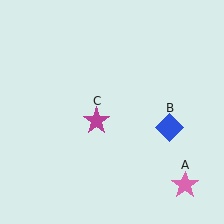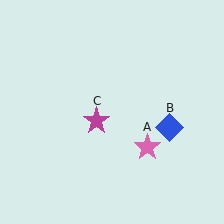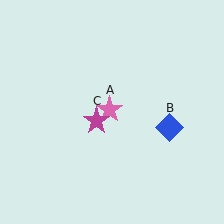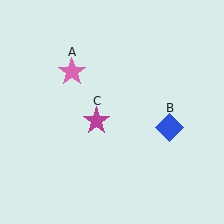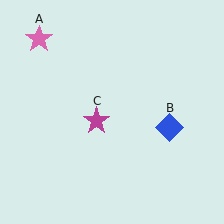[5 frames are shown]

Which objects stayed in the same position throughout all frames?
Blue diamond (object B) and magenta star (object C) remained stationary.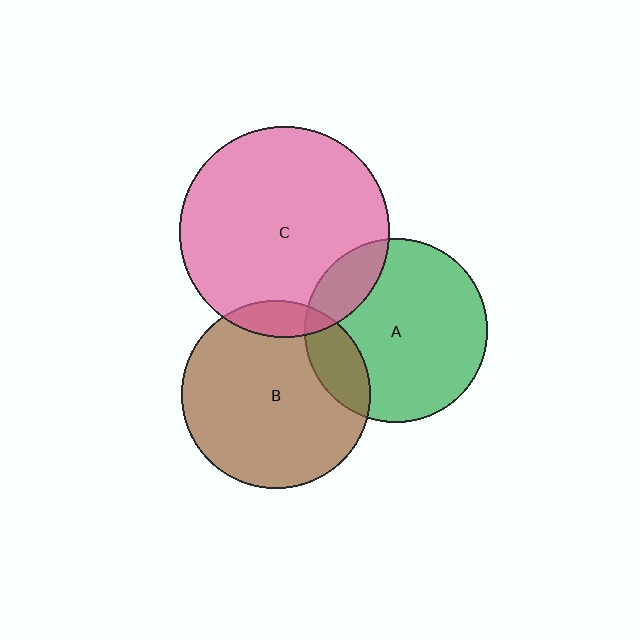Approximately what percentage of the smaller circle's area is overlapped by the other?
Approximately 15%.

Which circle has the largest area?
Circle C (pink).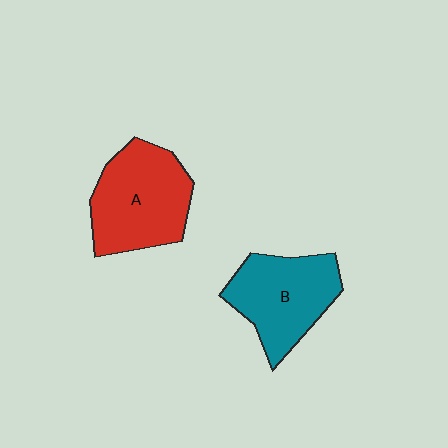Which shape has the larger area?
Shape A (red).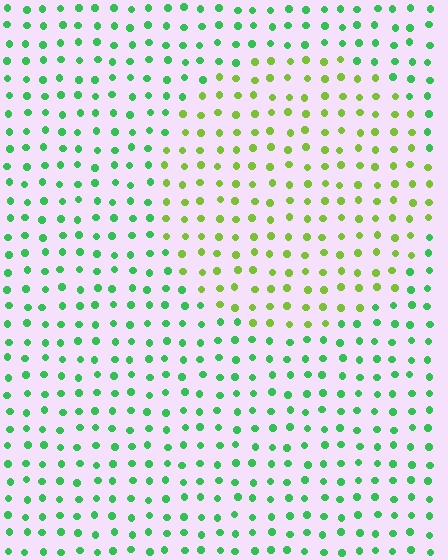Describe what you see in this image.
The image is filled with small green elements in a uniform arrangement. A circle-shaped region is visible where the elements are tinted to a slightly different hue, forming a subtle color boundary.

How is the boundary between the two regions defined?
The boundary is defined purely by a slight shift in hue (about 43 degrees). Spacing, size, and orientation are identical on both sides.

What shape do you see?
I see a circle.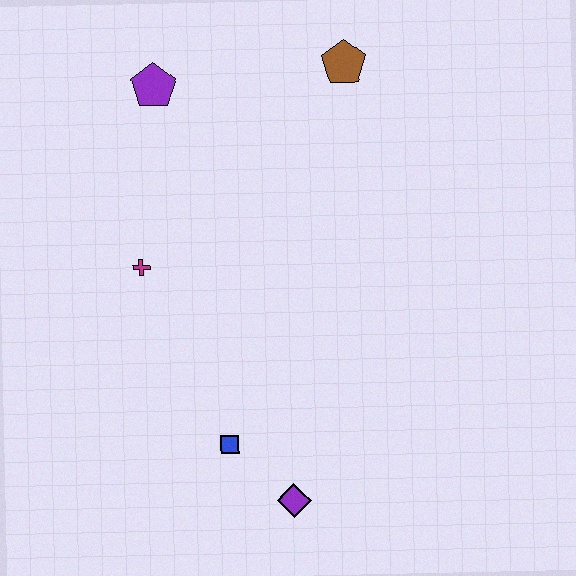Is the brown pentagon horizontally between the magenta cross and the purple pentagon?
No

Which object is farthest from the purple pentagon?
The purple diamond is farthest from the purple pentagon.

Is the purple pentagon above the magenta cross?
Yes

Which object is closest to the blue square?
The purple diamond is closest to the blue square.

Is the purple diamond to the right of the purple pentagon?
Yes